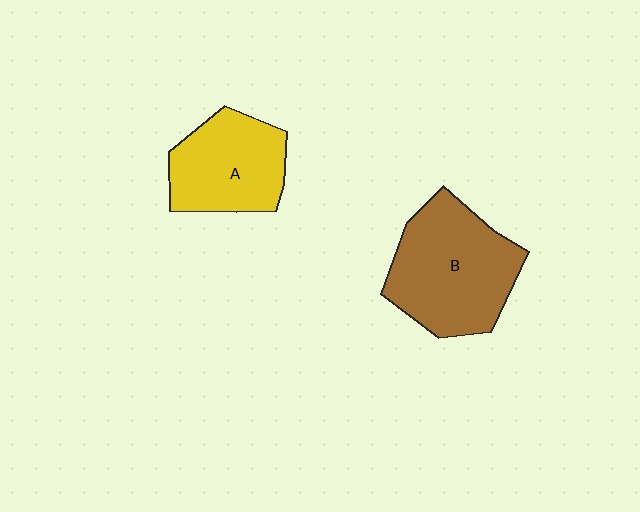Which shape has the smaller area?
Shape A (yellow).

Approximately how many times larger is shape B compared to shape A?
Approximately 1.4 times.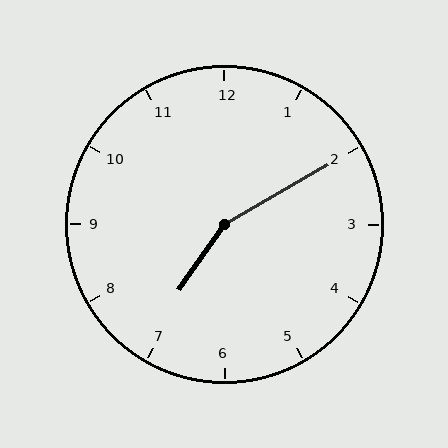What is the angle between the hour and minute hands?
Approximately 155 degrees.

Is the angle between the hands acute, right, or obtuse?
It is obtuse.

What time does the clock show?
7:10.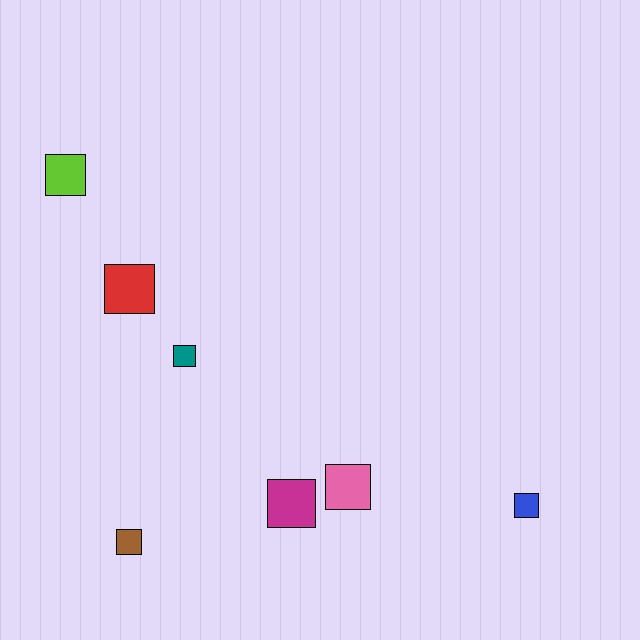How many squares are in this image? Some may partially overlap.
There are 7 squares.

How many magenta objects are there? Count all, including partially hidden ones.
There is 1 magenta object.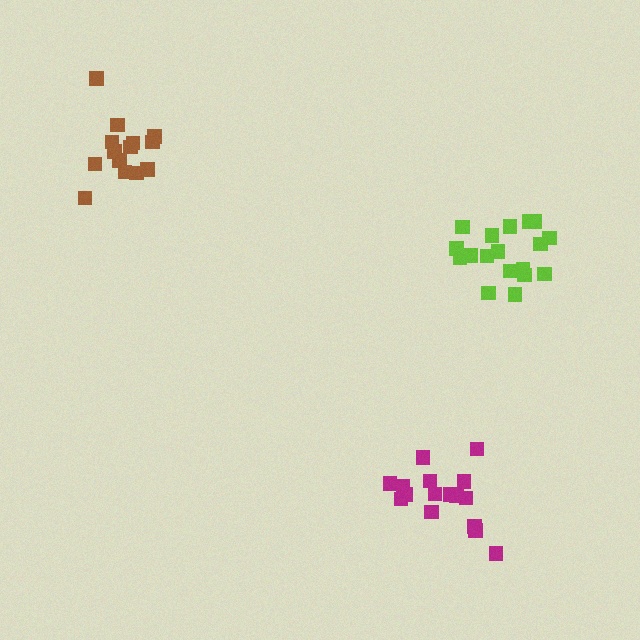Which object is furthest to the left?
The brown cluster is leftmost.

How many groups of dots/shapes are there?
There are 3 groups.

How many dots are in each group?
Group 1: 17 dots, Group 2: 18 dots, Group 3: 14 dots (49 total).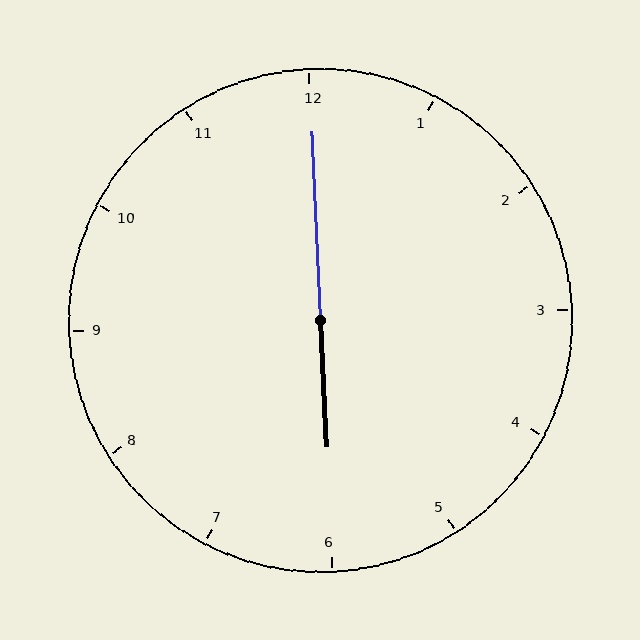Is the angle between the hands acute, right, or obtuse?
It is obtuse.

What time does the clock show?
6:00.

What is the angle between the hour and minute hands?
Approximately 180 degrees.